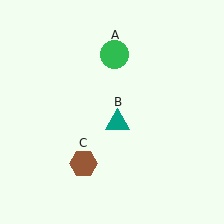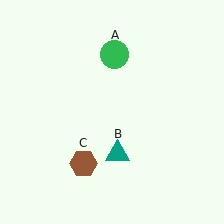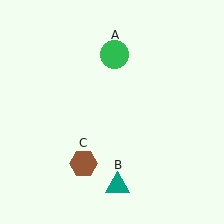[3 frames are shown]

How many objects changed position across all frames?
1 object changed position: teal triangle (object B).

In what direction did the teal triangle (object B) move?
The teal triangle (object B) moved down.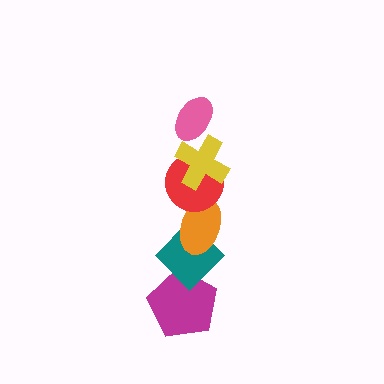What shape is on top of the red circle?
The yellow cross is on top of the red circle.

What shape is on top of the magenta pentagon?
The teal diamond is on top of the magenta pentagon.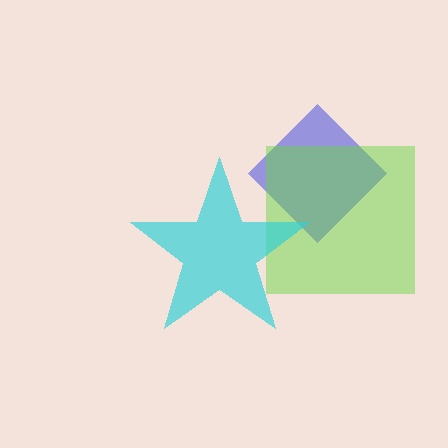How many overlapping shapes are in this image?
There are 3 overlapping shapes in the image.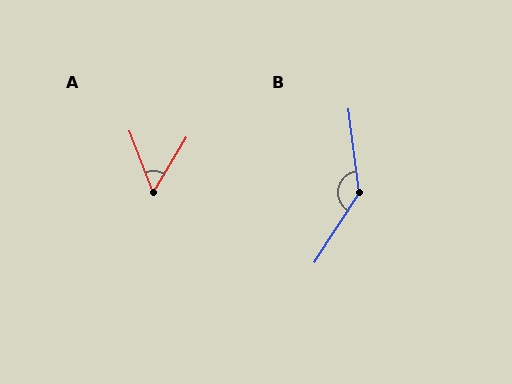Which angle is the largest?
B, at approximately 140 degrees.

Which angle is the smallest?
A, at approximately 52 degrees.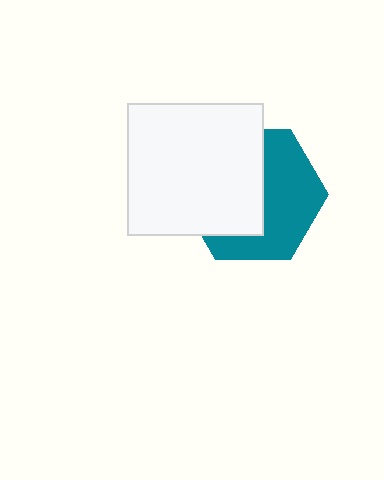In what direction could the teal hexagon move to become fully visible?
The teal hexagon could move right. That would shift it out from behind the white rectangle entirely.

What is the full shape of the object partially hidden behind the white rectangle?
The partially hidden object is a teal hexagon.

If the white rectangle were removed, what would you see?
You would see the complete teal hexagon.